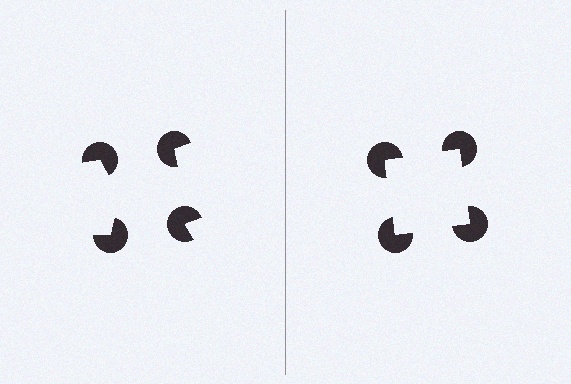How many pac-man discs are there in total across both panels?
8 — 4 on each side.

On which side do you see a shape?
An illusory square appears on the right side. On the left side the wedge cuts are rotated, so no coherent shape forms.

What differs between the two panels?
The pac-man discs are positioned identically on both sides; only the wedge orientations differ. On the right they align to a square; on the left they are misaligned.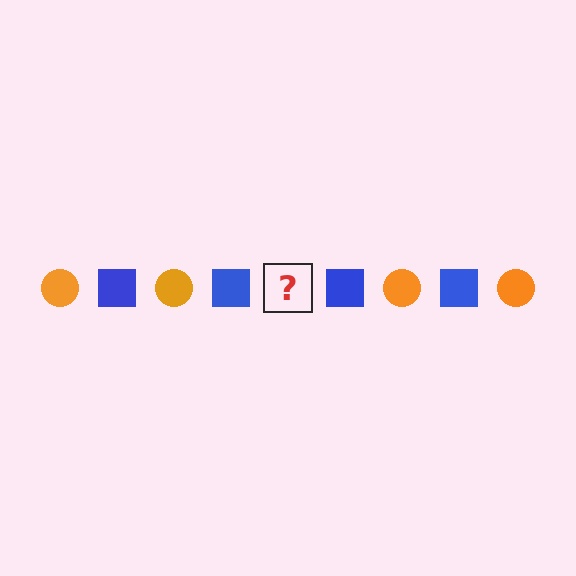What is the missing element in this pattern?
The missing element is an orange circle.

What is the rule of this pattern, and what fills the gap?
The rule is that the pattern alternates between orange circle and blue square. The gap should be filled with an orange circle.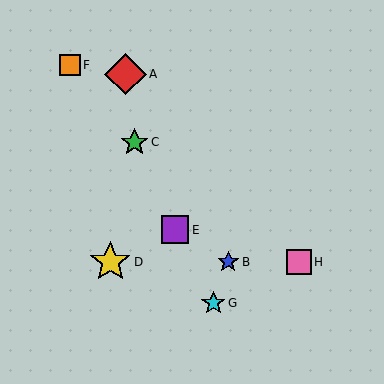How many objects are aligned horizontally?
3 objects (B, D, H) are aligned horizontally.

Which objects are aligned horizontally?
Objects B, D, H are aligned horizontally.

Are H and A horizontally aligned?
No, H is at y≈262 and A is at y≈74.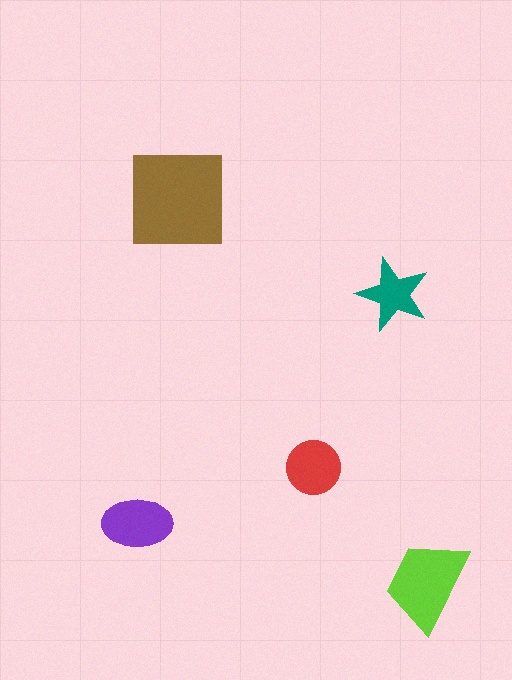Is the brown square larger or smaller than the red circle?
Larger.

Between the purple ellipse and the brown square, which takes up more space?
The brown square.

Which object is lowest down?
The lime trapezoid is bottommost.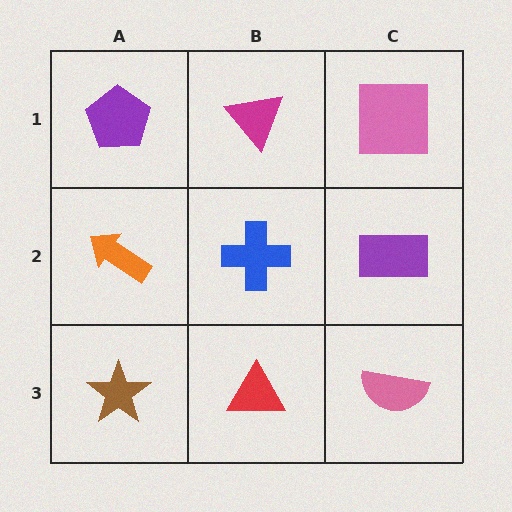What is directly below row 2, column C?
A pink semicircle.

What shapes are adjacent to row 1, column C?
A purple rectangle (row 2, column C), a magenta triangle (row 1, column B).